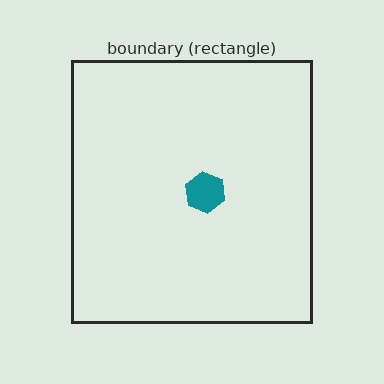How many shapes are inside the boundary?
1 inside, 0 outside.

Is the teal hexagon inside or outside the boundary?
Inside.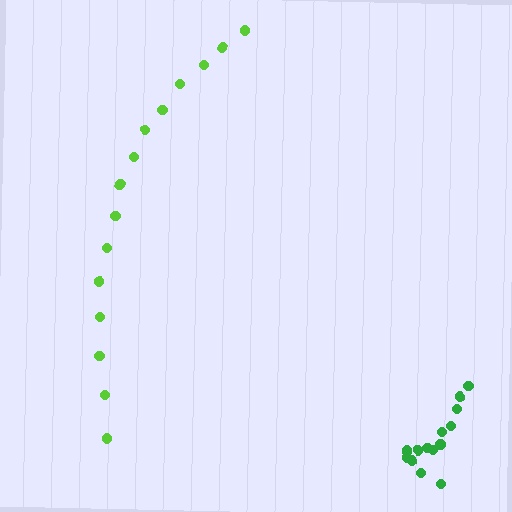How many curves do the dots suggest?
There are 2 distinct paths.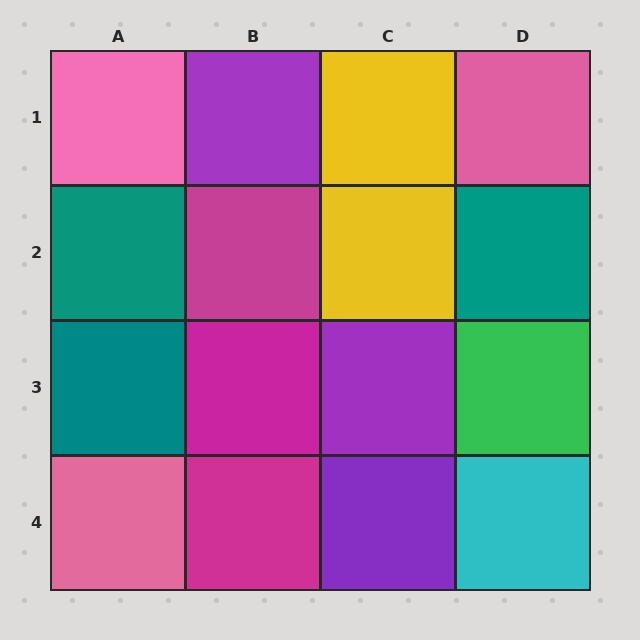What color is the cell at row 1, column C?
Yellow.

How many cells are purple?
3 cells are purple.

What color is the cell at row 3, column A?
Teal.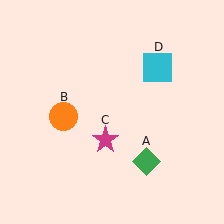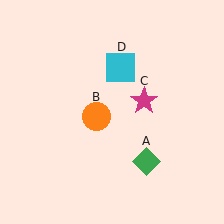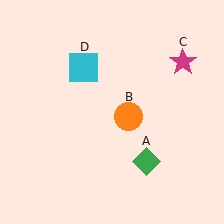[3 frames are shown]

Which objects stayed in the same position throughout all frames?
Green diamond (object A) remained stationary.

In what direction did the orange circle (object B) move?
The orange circle (object B) moved right.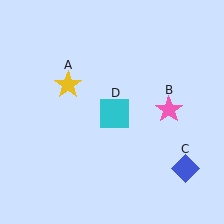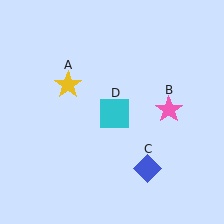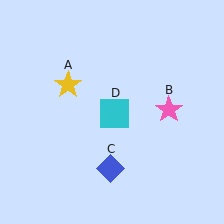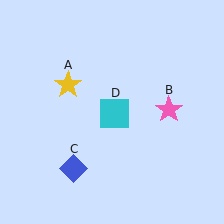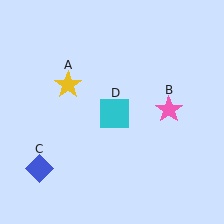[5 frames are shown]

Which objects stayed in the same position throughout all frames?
Yellow star (object A) and pink star (object B) and cyan square (object D) remained stationary.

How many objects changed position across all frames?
1 object changed position: blue diamond (object C).